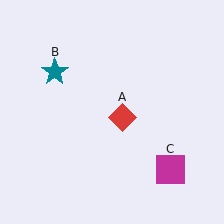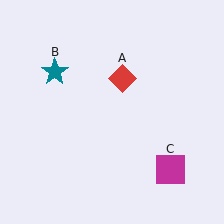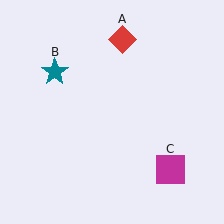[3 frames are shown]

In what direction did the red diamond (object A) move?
The red diamond (object A) moved up.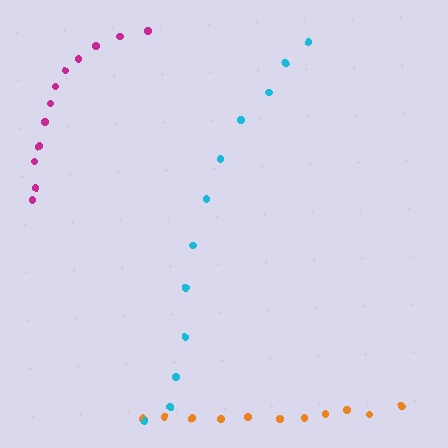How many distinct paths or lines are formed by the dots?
There are 3 distinct paths.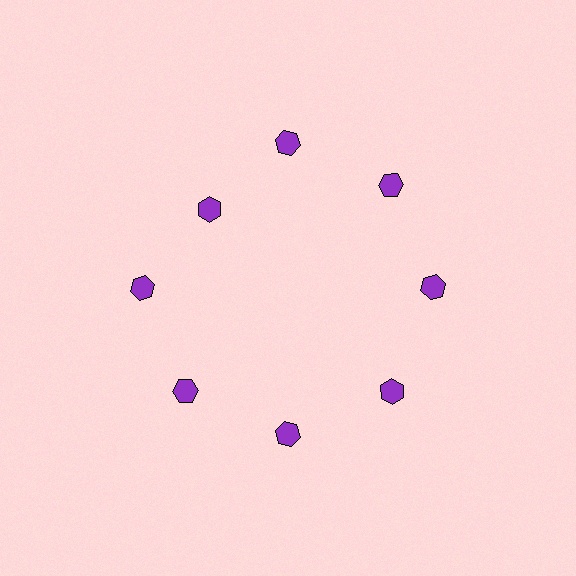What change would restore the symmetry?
The symmetry would be restored by moving it outward, back onto the ring so that all 8 hexagons sit at equal angles and equal distance from the center.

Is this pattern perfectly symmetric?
No. The 8 purple hexagons are arranged in a ring, but one element near the 10 o'clock position is pulled inward toward the center, breaking the 8-fold rotational symmetry.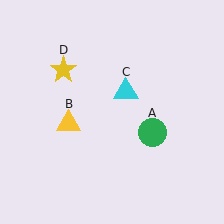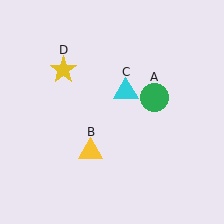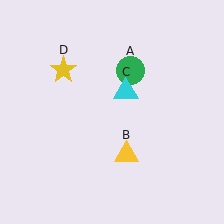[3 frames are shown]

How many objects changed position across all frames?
2 objects changed position: green circle (object A), yellow triangle (object B).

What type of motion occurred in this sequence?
The green circle (object A), yellow triangle (object B) rotated counterclockwise around the center of the scene.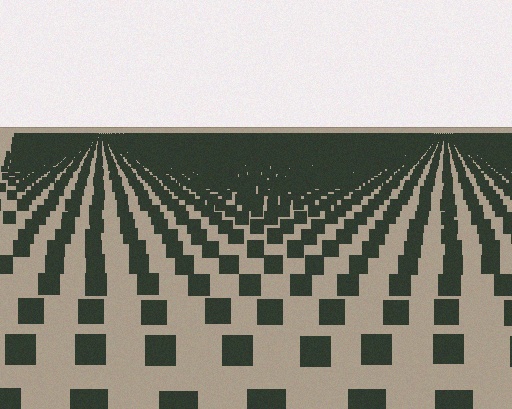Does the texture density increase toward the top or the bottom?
Density increases toward the top.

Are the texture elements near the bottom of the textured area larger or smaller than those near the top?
Larger. Near the bottom, elements are closer to the viewer and appear at a bigger on-screen size.